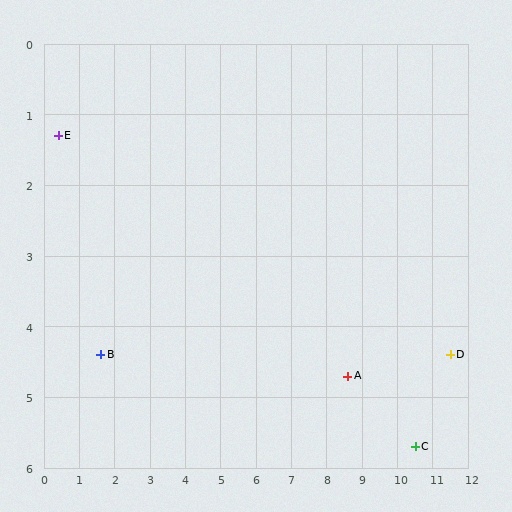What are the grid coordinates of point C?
Point C is at approximately (10.5, 5.7).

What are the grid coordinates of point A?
Point A is at approximately (8.6, 4.7).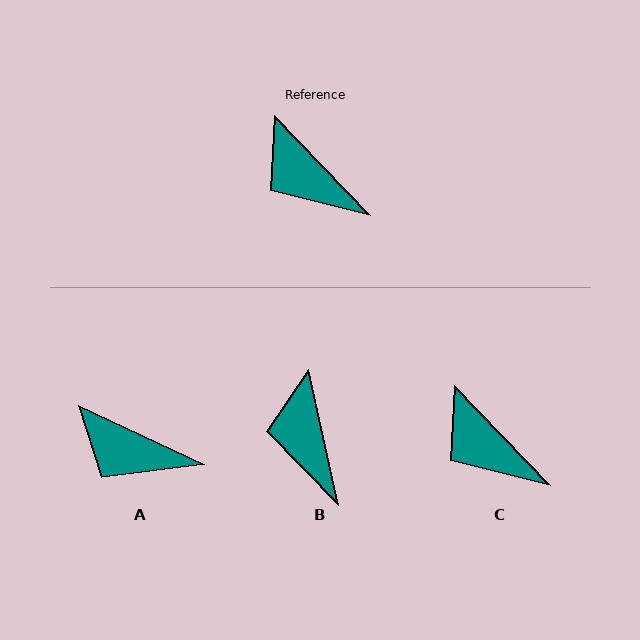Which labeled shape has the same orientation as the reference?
C.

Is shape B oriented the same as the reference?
No, it is off by about 31 degrees.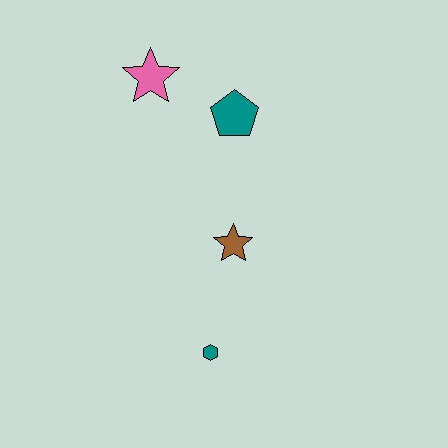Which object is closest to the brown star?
The teal hexagon is closest to the brown star.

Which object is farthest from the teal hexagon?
The pink star is farthest from the teal hexagon.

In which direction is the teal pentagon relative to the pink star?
The teal pentagon is to the right of the pink star.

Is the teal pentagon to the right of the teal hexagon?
Yes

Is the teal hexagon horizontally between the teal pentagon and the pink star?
Yes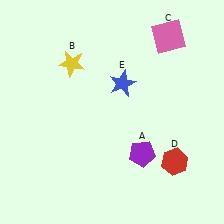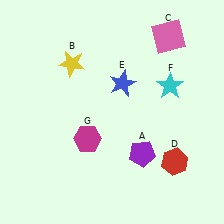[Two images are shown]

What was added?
A cyan star (F), a magenta hexagon (G) were added in Image 2.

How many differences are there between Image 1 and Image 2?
There are 2 differences between the two images.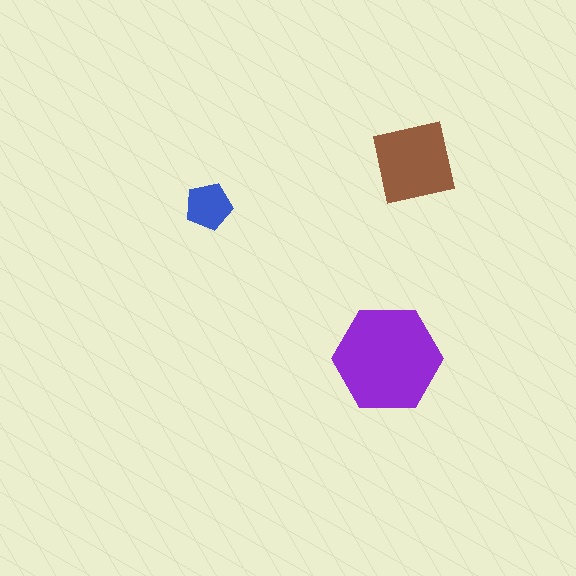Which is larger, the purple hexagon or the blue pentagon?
The purple hexagon.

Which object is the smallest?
The blue pentagon.